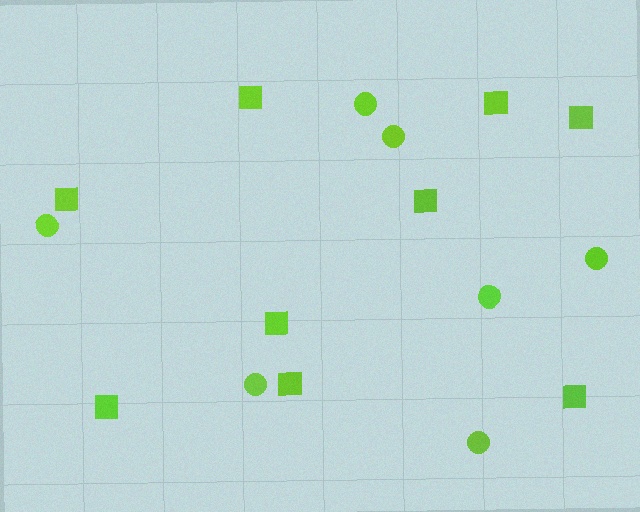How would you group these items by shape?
There are 2 groups: one group of squares (9) and one group of circles (7).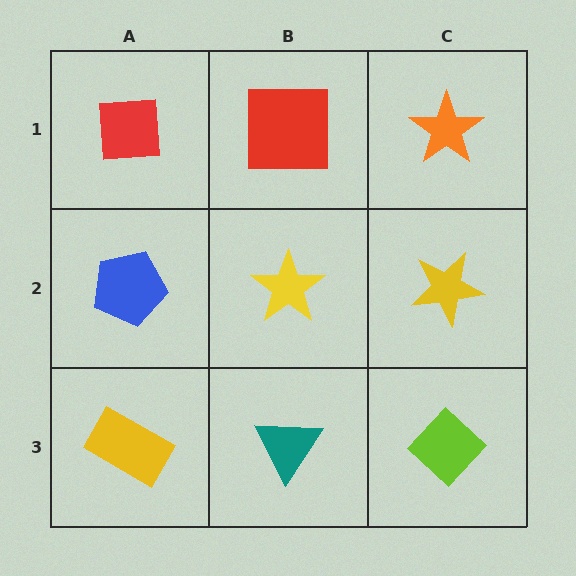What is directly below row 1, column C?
A yellow star.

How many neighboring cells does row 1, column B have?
3.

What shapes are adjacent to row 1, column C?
A yellow star (row 2, column C), a red square (row 1, column B).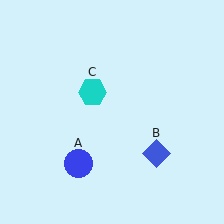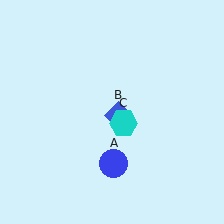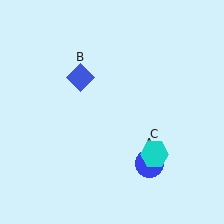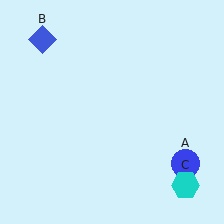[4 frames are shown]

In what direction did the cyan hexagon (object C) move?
The cyan hexagon (object C) moved down and to the right.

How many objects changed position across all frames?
3 objects changed position: blue circle (object A), blue diamond (object B), cyan hexagon (object C).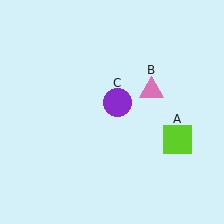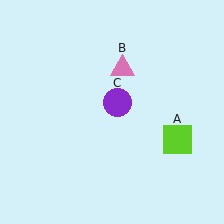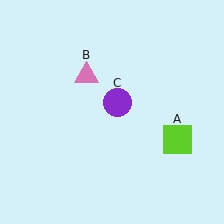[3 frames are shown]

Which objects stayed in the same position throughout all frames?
Lime square (object A) and purple circle (object C) remained stationary.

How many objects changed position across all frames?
1 object changed position: pink triangle (object B).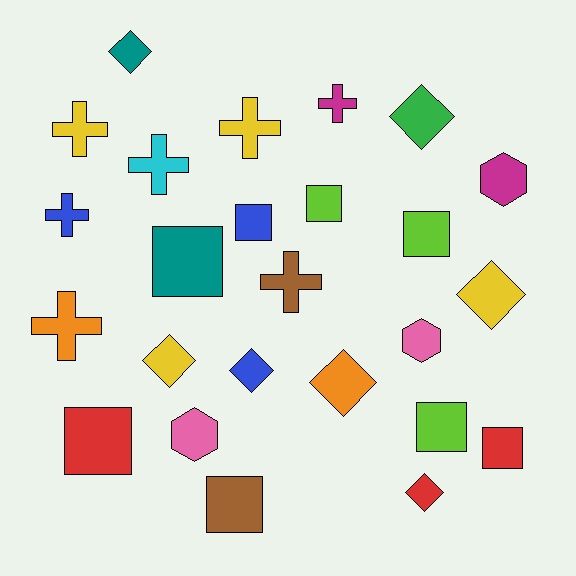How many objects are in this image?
There are 25 objects.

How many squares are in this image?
There are 8 squares.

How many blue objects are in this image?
There are 3 blue objects.